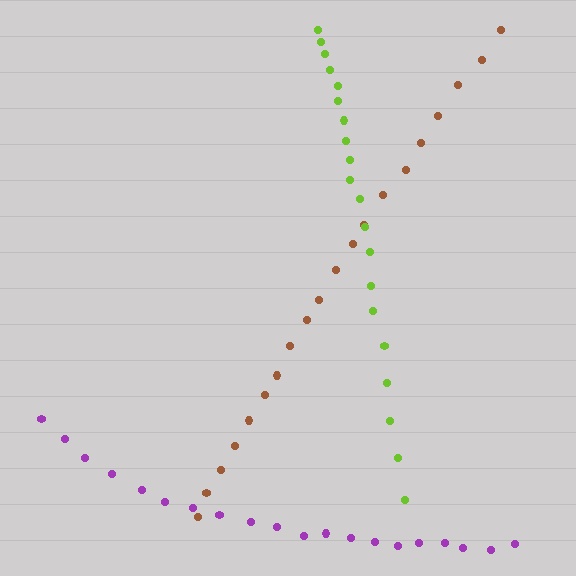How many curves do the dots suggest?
There are 3 distinct paths.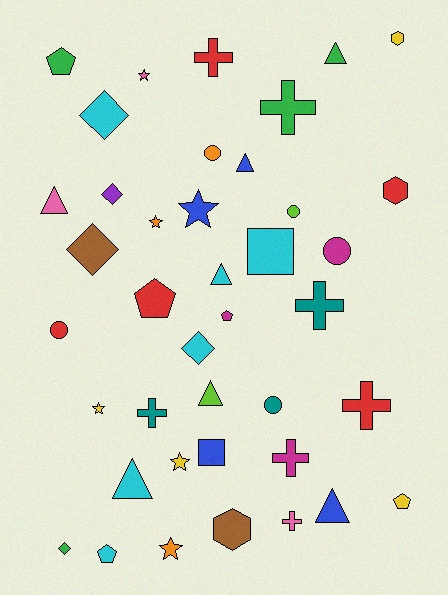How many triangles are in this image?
There are 7 triangles.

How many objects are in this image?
There are 40 objects.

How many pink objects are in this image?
There are 3 pink objects.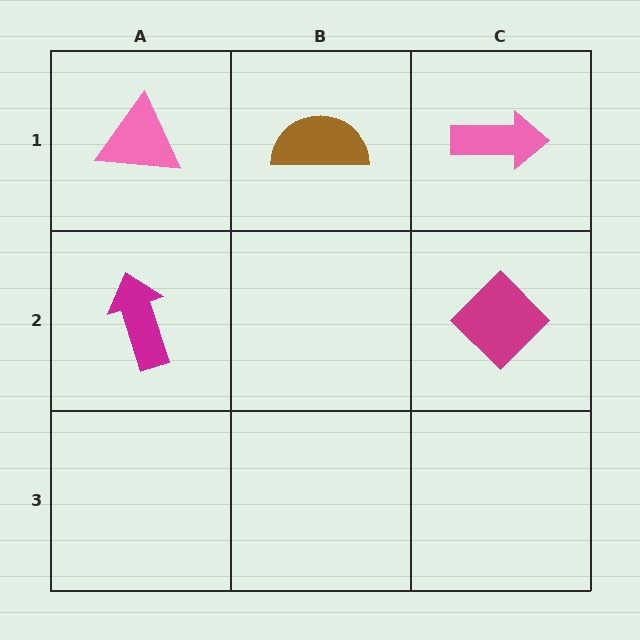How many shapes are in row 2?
2 shapes.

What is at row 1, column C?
A pink arrow.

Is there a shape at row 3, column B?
No, that cell is empty.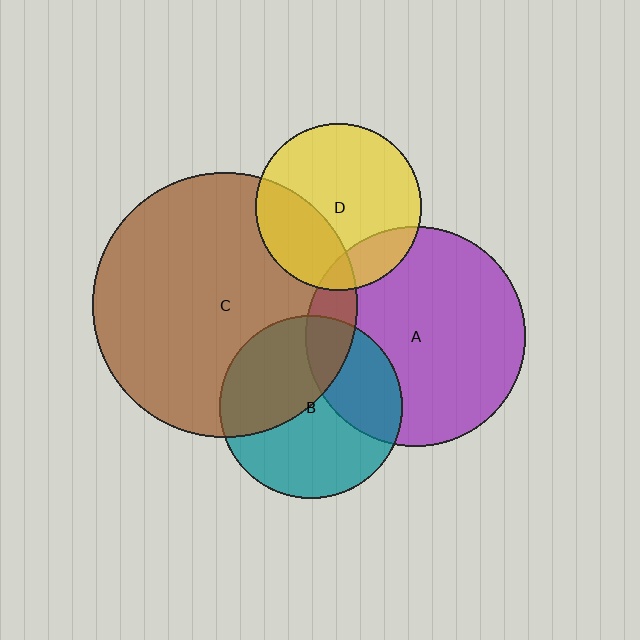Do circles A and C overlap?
Yes.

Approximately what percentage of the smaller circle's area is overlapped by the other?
Approximately 15%.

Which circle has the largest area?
Circle C (brown).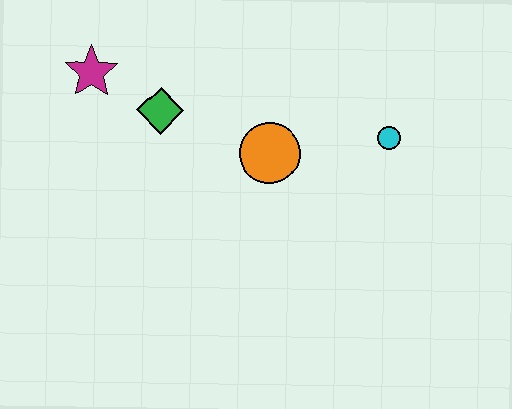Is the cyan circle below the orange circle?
No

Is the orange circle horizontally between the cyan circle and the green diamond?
Yes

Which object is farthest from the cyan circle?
The magenta star is farthest from the cyan circle.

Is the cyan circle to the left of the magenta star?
No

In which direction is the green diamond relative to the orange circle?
The green diamond is to the left of the orange circle.